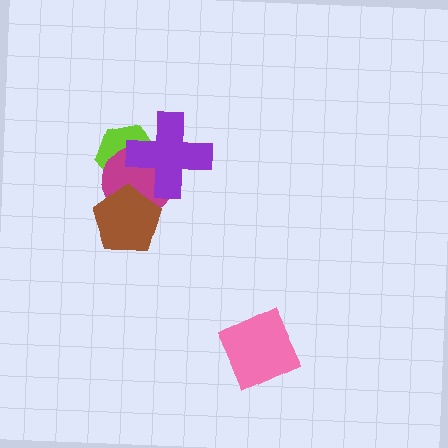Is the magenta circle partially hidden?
Yes, it is partially covered by another shape.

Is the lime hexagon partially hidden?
Yes, it is partially covered by another shape.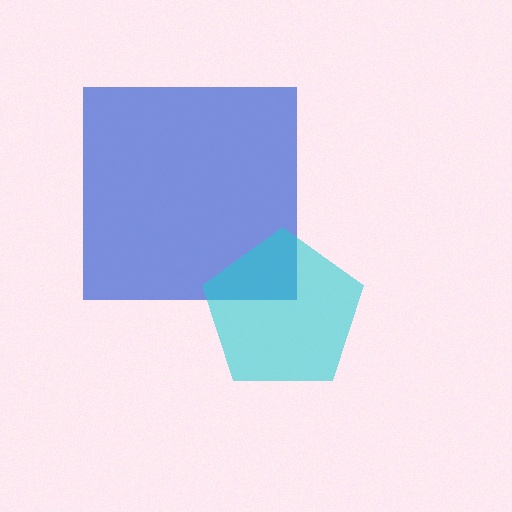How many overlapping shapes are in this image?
There are 2 overlapping shapes in the image.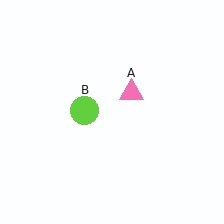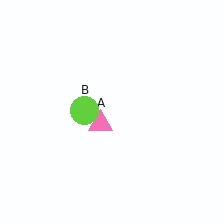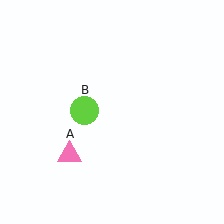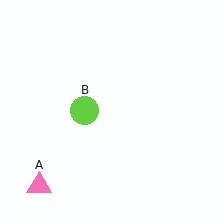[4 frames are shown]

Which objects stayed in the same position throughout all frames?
Lime circle (object B) remained stationary.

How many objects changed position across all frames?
1 object changed position: pink triangle (object A).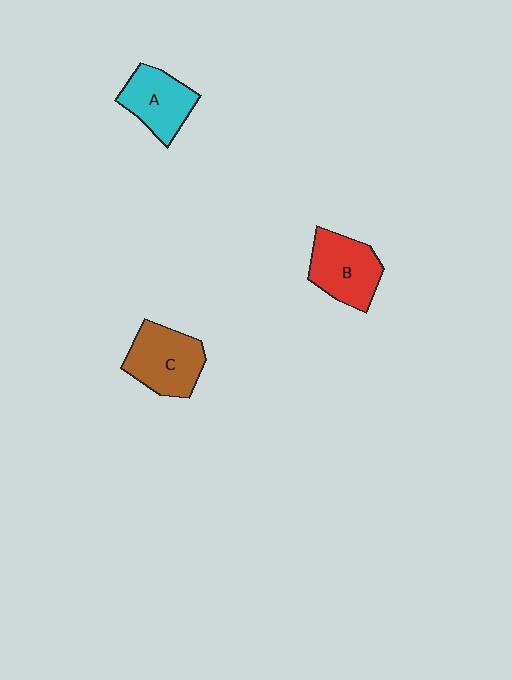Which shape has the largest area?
Shape C (brown).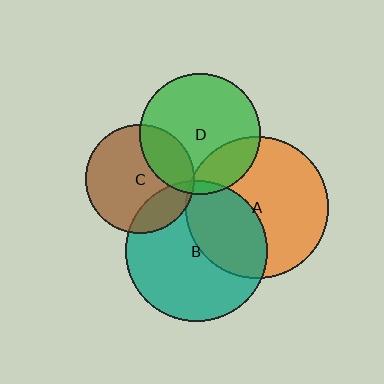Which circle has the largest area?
Circle A (orange).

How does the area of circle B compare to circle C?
Approximately 1.7 times.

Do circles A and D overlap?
Yes.